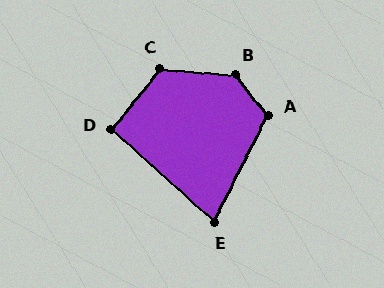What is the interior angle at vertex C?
Approximately 124 degrees (obtuse).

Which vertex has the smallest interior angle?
E, at approximately 75 degrees.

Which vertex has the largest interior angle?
B, at approximately 134 degrees.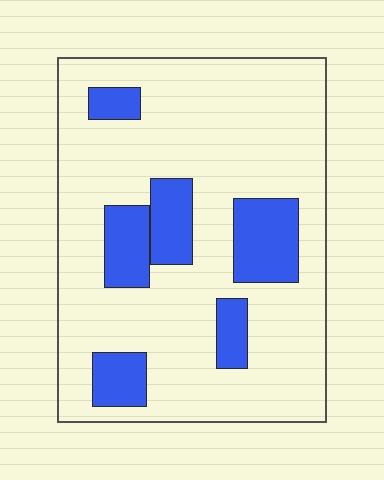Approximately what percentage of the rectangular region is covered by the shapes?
Approximately 20%.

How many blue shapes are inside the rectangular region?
6.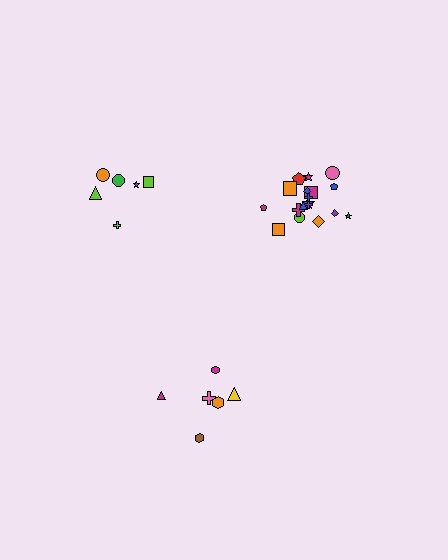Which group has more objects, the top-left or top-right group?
The top-right group.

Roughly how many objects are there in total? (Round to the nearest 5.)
Roughly 30 objects in total.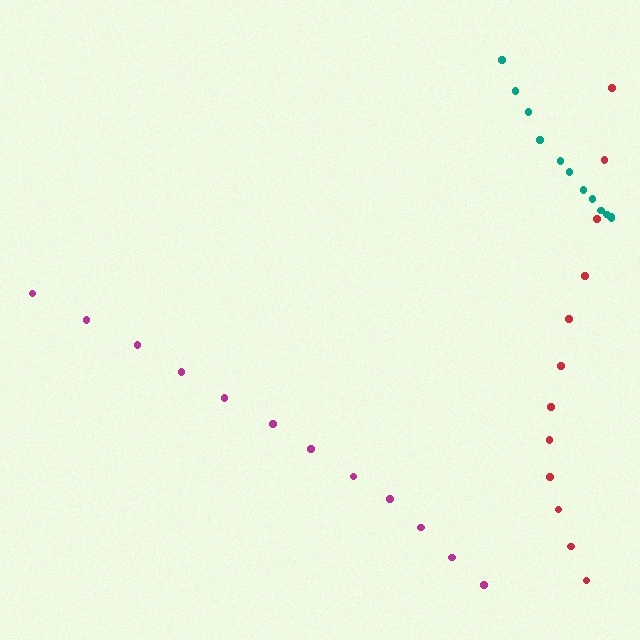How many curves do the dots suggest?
There are 3 distinct paths.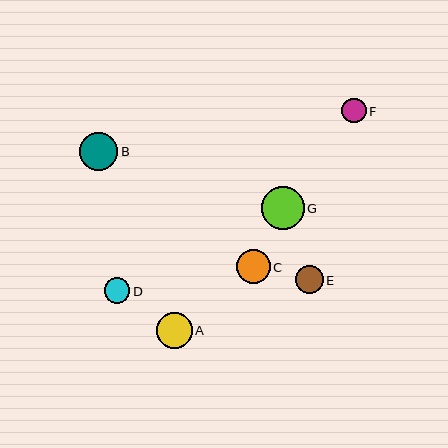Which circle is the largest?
Circle G is the largest with a size of approximately 42 pixels.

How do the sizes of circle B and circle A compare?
Circle B and circle A are approximately the same size.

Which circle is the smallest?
Circle F is the smallest with a size of approximately 24 pixels.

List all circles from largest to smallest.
From largest to smallest: G, B, A, C, E, D, F.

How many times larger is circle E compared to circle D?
Circle E is approximately 1.1 times the size of circle D.